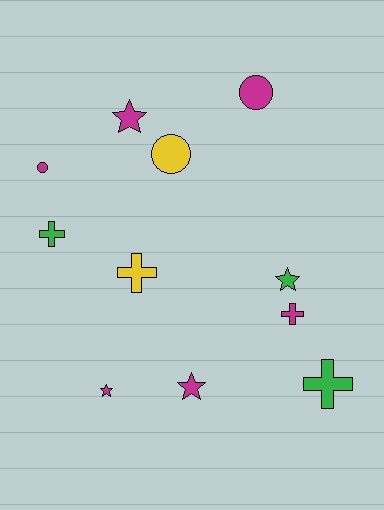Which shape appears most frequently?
Cross, with 4 objects.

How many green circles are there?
There are no green circles.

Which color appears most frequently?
Magenta, with 6 objects.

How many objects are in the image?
There are 11 objects.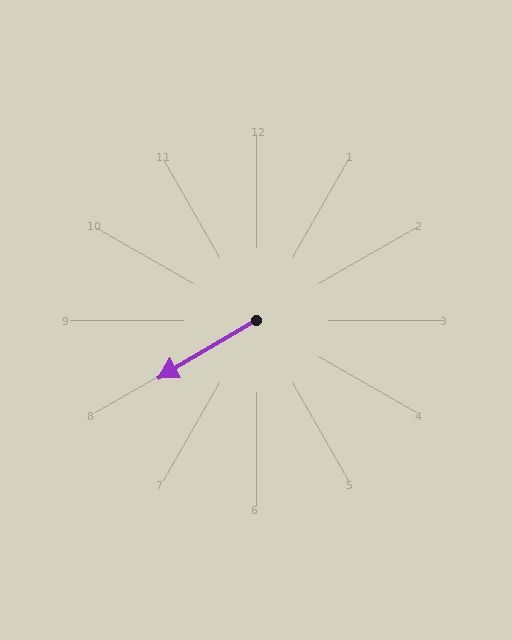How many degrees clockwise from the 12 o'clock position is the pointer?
Approximately 240 degrees.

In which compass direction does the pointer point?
Southwest.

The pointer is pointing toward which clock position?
Roughly 8 o'clock.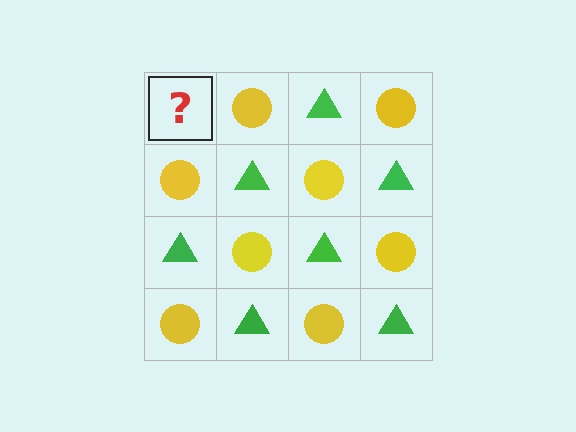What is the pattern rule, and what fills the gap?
The rule is that it alternates green triangle and yellow circle in a checkerboard pattern. The gap should be filled with a green triangle.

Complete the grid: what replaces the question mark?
The question mark should be replaced with a green triangle.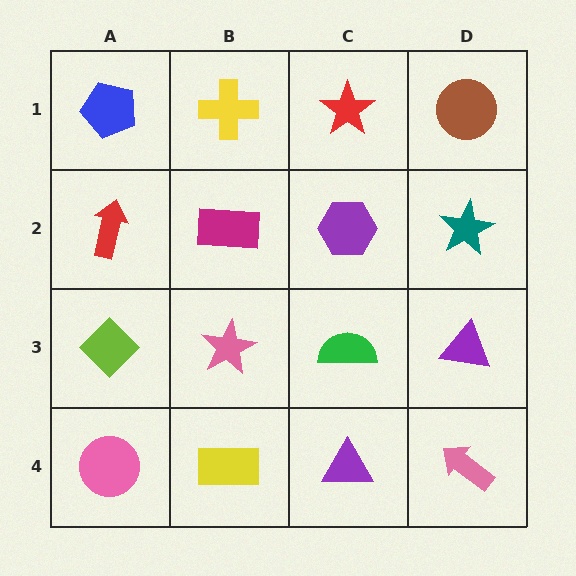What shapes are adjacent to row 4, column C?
A green semicircle (row 3, column C), a yellow rectangle (row 4, column B), a pink arrow (row 4, column D).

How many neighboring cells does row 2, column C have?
4.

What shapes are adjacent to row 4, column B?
A pink star (row 3, column B), a pink circle (row 4, column A), a purple triangle (row 4, column C).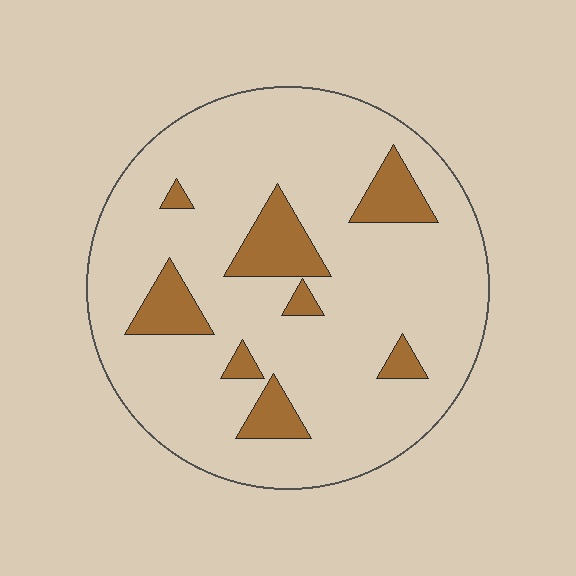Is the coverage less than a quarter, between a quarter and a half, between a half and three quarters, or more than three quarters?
Less than a quarter.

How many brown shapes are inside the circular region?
8.